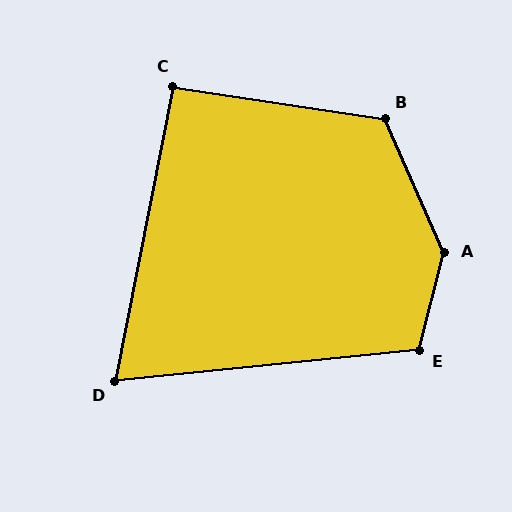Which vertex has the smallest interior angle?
D, at approximately 73 degrees.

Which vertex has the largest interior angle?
A, at approximately 142 degrees.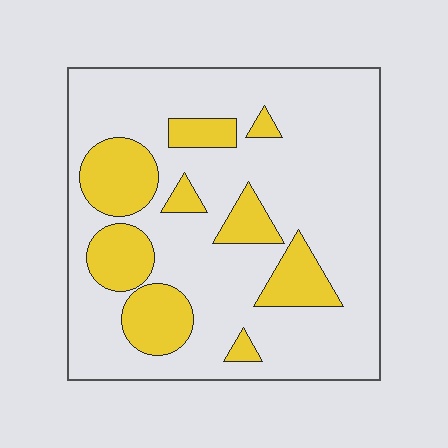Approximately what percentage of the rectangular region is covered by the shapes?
Approximately 25%.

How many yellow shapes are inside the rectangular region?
9.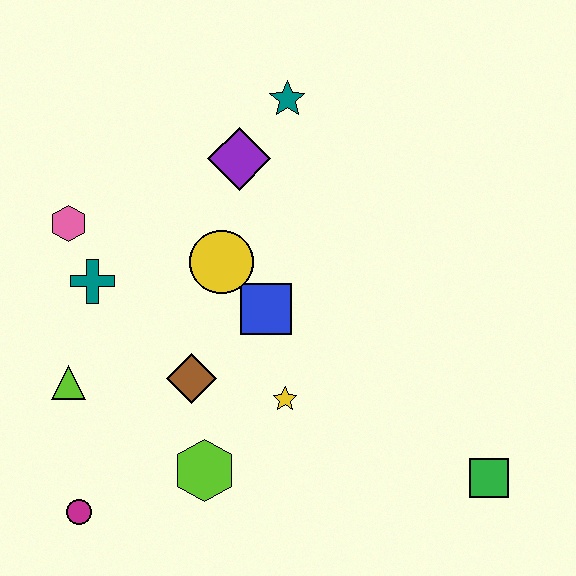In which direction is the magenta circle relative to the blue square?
The magenta circle is below the blue square.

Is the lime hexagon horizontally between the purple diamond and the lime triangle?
Yes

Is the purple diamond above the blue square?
Yes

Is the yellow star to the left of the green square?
Yes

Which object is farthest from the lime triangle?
The green square is farthest from the lime triangle.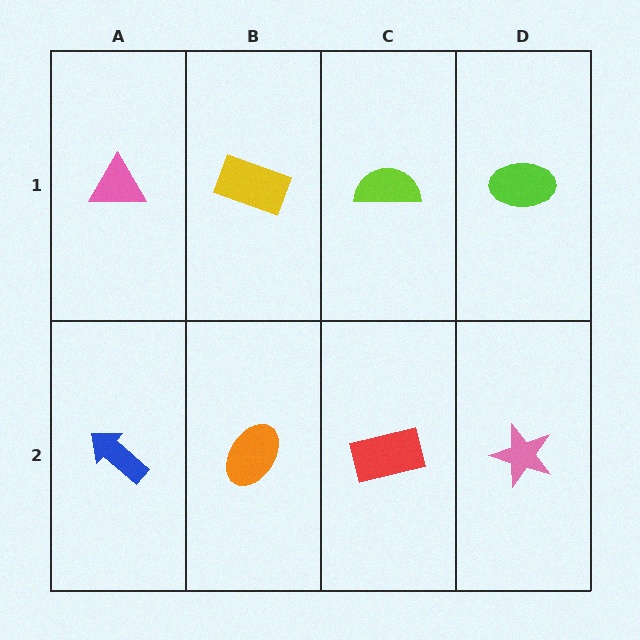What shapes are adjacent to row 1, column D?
A pink star (row 2, column D), a lime semicircle (row 1, column C).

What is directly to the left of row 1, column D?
A lime semicircle.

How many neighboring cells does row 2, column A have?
2.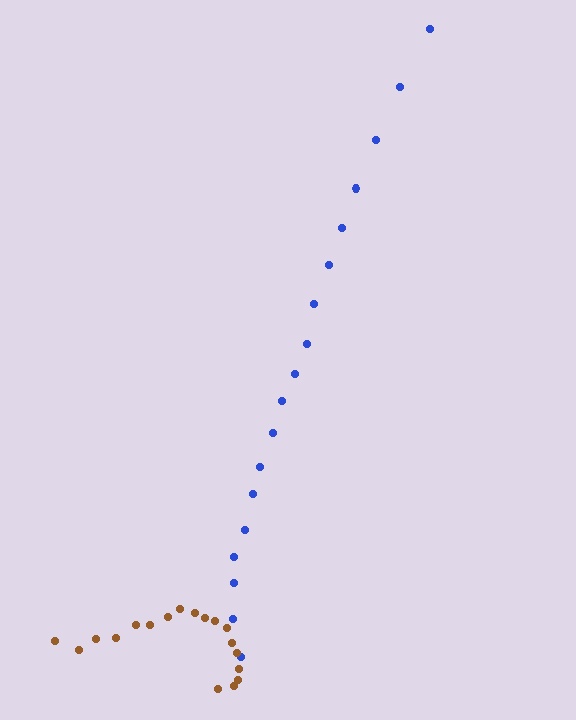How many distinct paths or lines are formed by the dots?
There are 2 distinct paths.